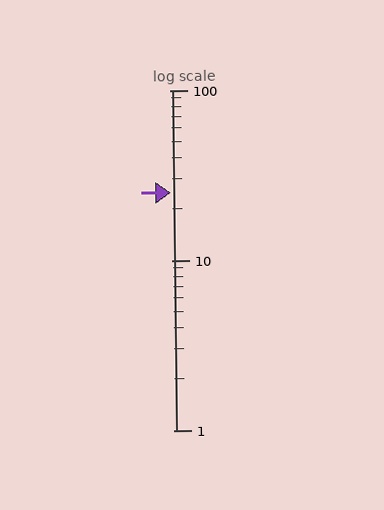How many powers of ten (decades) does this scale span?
The scale spans 2 decades, from 1 to 100.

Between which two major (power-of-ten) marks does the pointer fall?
The pointer is between 10 and 100.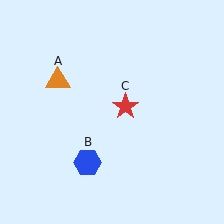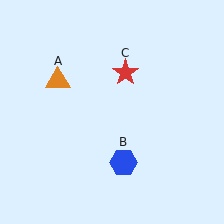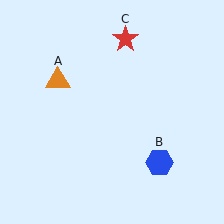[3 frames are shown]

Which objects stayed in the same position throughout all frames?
Orange triangle (object A) remained stationary.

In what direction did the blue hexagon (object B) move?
The blue hexagon (object B) moved right.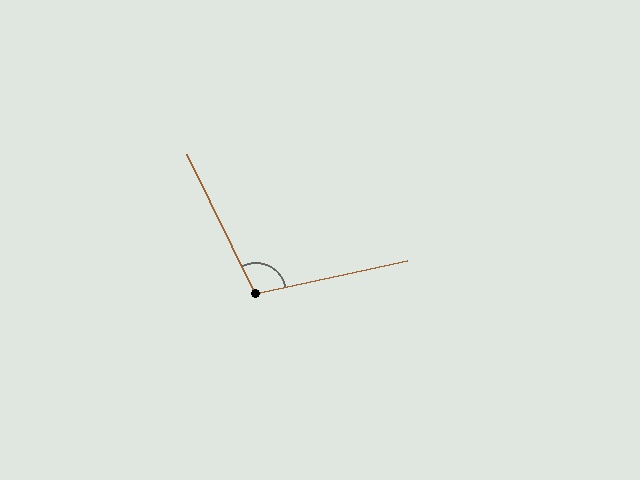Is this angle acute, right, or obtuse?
It is obtuse.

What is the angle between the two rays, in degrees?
Approximately 104 degrees.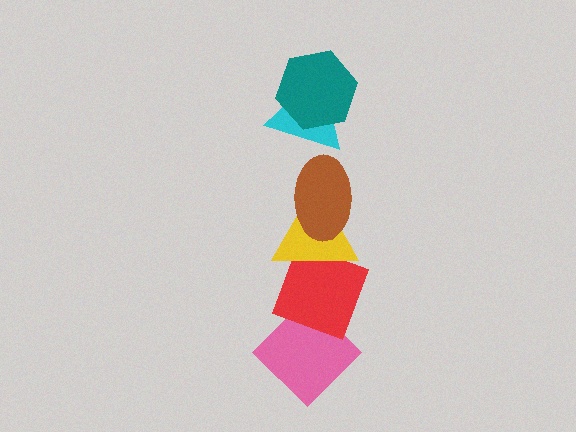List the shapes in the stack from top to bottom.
From top to bottom: the teal hexagon, the cyan triangle, the brown ellipse, the yellow triangle, the red diamond, the pink diamond.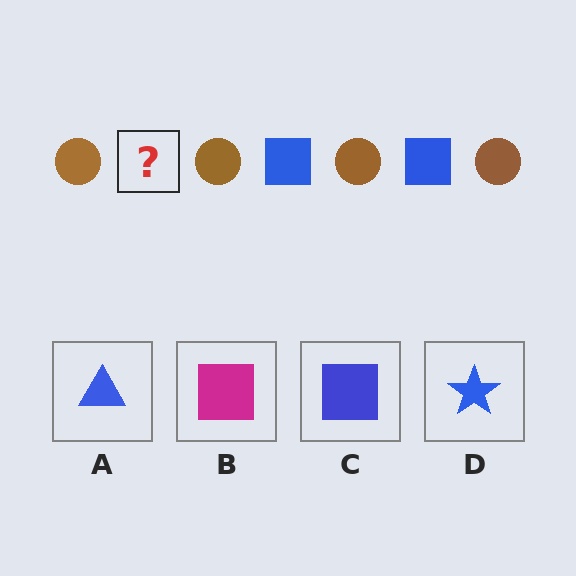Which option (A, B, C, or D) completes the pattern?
C.